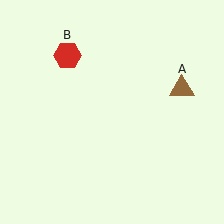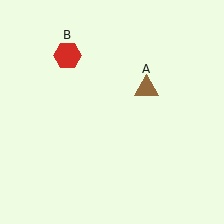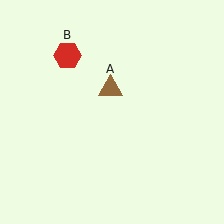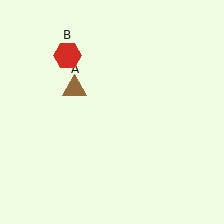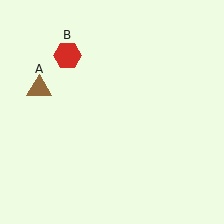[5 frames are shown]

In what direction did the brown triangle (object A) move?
The brown triangle (object A) moved left.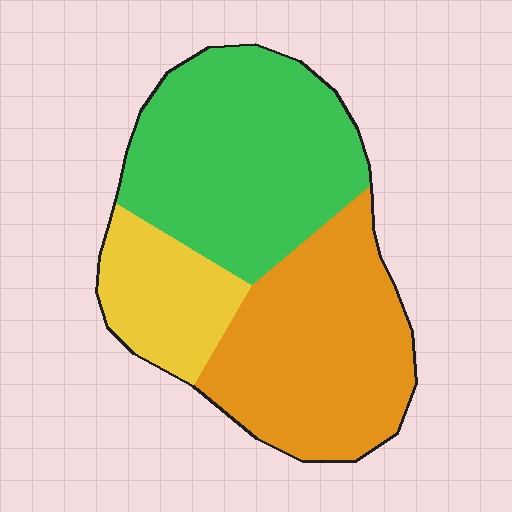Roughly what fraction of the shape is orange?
Orange covers 39% of the shape.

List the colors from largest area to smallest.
From largest to smallest: green, orange, yellow.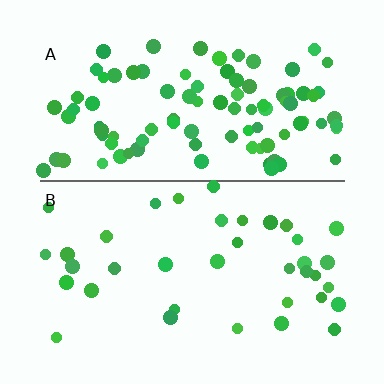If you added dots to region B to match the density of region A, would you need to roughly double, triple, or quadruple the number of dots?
Approximately triple.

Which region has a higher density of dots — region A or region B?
A (the top).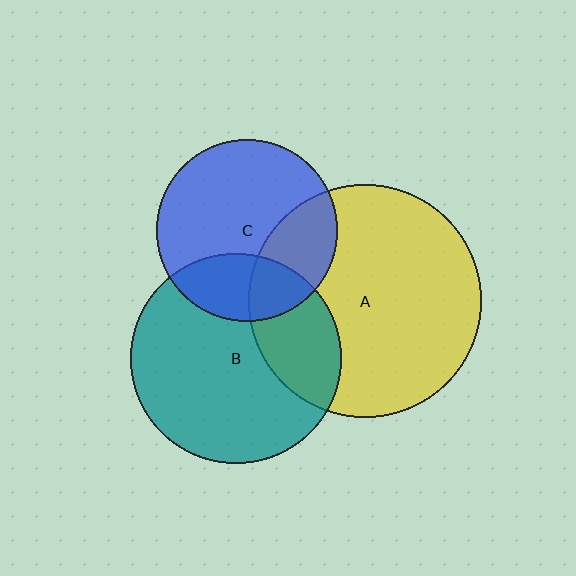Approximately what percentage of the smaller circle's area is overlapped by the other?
Approximately 30%.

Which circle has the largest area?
Circle A (yellow).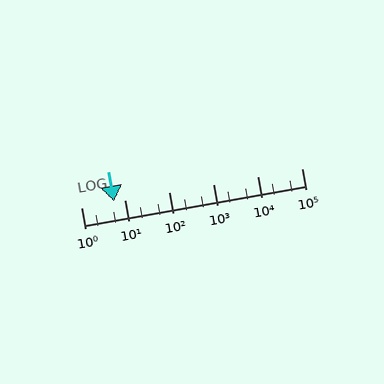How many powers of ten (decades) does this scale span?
The scale spans 5 decades, from 1 to 100000.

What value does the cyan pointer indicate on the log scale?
The pointer indicates approximately 5.7.